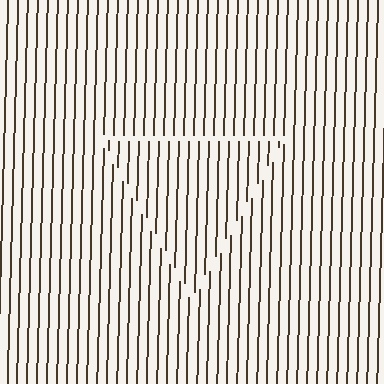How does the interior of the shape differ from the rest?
The interior of the shape contains the same grating, shifted by half a period — the contour is defined by the phase discontinuity where line-ends from the inner and outer gratings abut.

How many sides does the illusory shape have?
3 sides — the line-ends trace a triangle.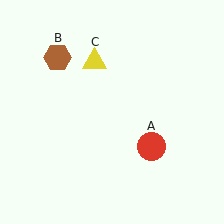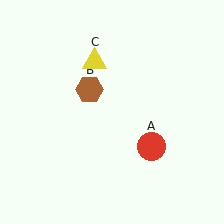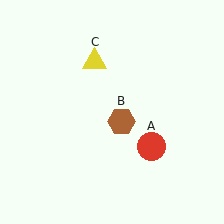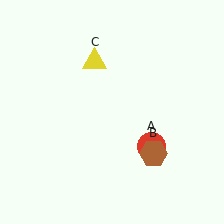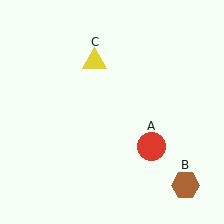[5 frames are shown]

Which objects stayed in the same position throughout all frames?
Red circle (object A) and yellow triangle (object C) remained stationary.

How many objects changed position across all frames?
1 object changed position: brown hexagon (object B).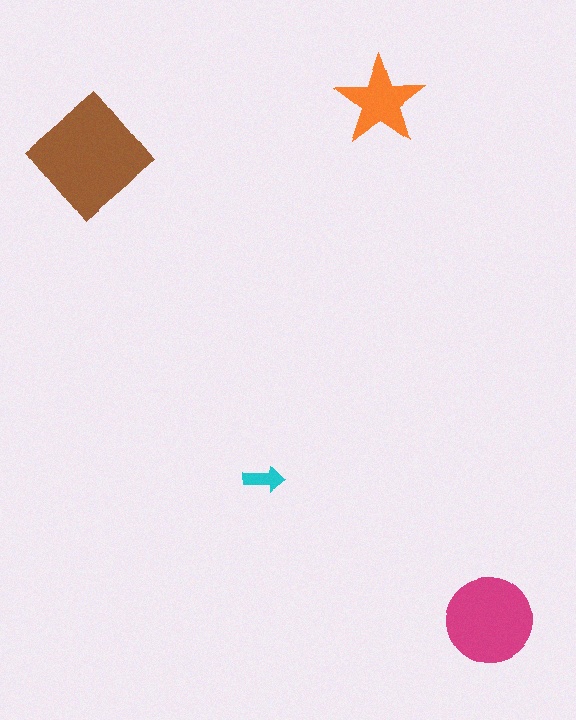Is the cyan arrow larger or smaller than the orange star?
Smaller.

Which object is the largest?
The brown diamond.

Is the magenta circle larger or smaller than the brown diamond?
Smaller.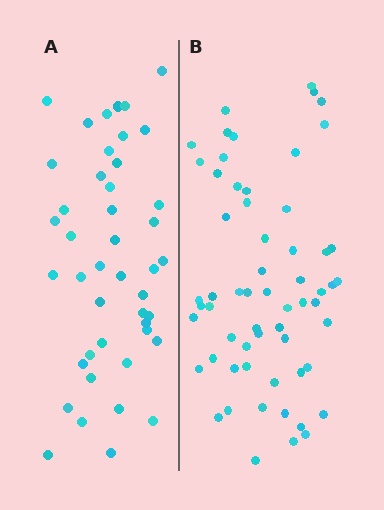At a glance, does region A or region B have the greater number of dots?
Region B (the right region) has more dots.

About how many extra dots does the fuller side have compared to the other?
Region B has approximately 15 more dots than region A.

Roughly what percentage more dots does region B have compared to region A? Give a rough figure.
About 35% more.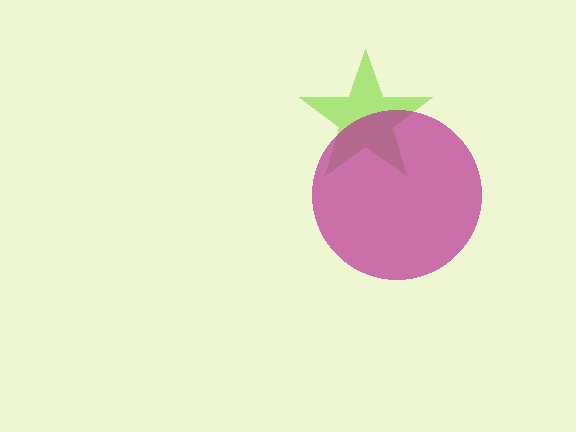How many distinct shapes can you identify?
There are 2 distinct shapes: a lime star, a magenta circle.